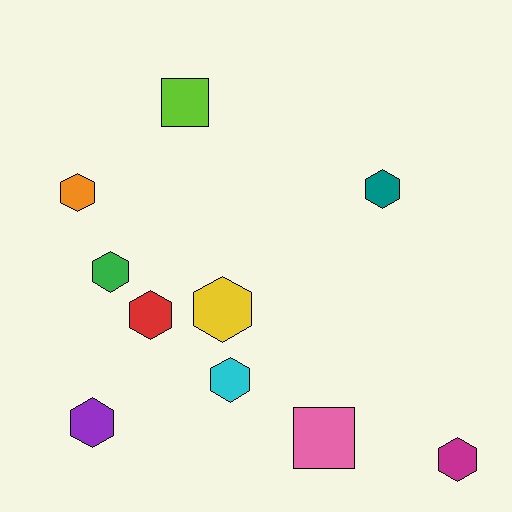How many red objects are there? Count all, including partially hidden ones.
There is 1 red object.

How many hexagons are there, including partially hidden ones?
There are 8 hexagons.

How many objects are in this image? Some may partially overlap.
There are 10 objects.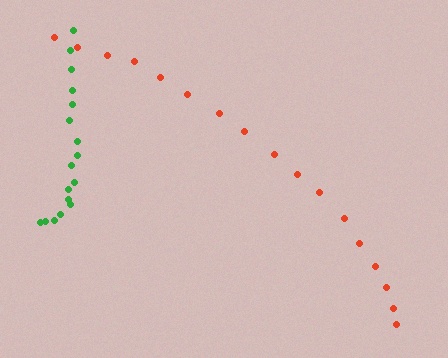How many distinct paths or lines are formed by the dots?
There are 2 distinct paths.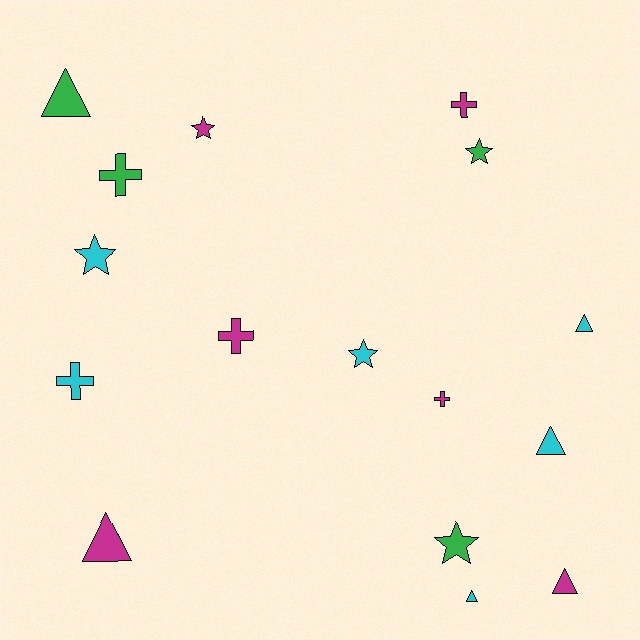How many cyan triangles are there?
There are 3 cyan triangles.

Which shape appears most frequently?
Triangle, with 6 objects.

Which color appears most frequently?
Cyan, with 6 objects.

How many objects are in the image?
There are 16 objects.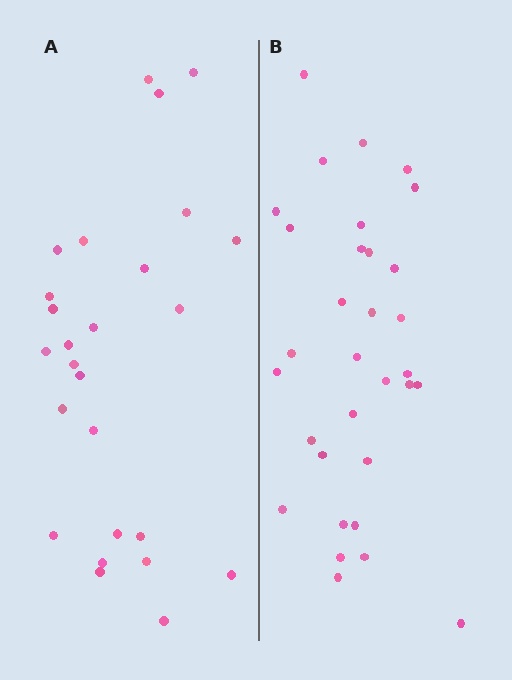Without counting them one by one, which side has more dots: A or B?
Region B (the right region) has more dots.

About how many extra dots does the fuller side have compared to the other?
Region B has about 6 more dots than region A.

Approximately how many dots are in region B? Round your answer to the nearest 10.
About 30 dots. (The exact count is 32, which rounds to 30.)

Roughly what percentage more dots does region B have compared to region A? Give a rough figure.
About 25% more.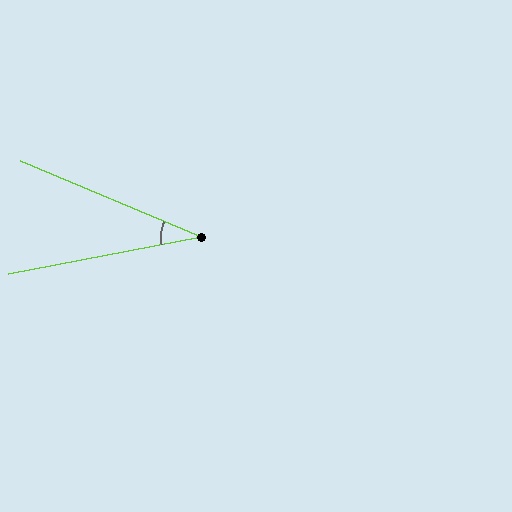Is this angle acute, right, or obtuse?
It is acute.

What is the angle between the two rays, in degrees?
Approximately 34 degrees.